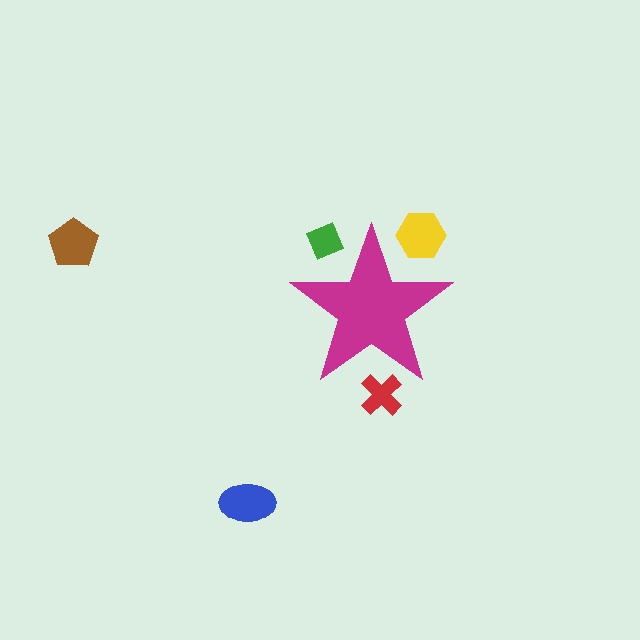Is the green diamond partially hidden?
Yes, the green diamond is partially hidden behind the magenta star.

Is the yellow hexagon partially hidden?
Yes, the yellow hexagon is partially hidden behind the magenta star.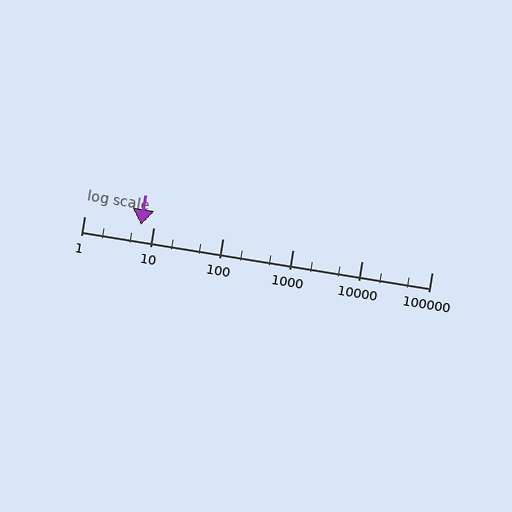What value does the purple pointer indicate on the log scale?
The pointer indicates approximately 6.6.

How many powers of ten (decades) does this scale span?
The scale spans 5 decades, from 1 to 100000.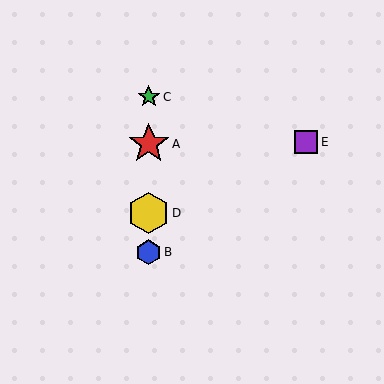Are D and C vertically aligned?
Yes, both are at x≈149.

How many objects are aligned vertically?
4 objects (A, B, C, D) are aligned vertically.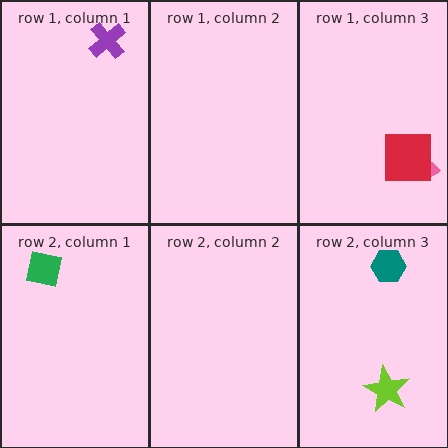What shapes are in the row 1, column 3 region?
The pink semicircle, the red square.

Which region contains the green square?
The row 2, column 1 region.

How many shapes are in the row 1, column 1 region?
1.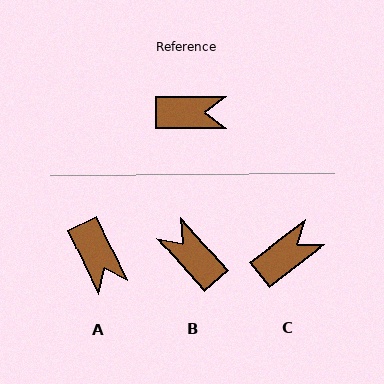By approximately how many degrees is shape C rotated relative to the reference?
Approximately 37 degrees counter-clockwise.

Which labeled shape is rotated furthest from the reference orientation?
B, about 132 degrees away.